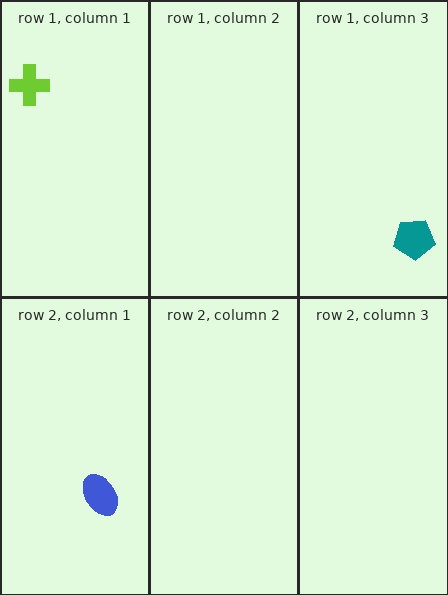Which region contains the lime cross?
The row 1, column 1 region.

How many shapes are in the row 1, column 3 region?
1.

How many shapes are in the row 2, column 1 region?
1.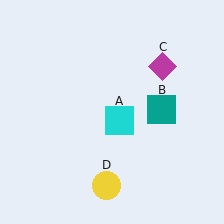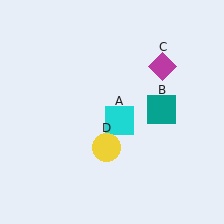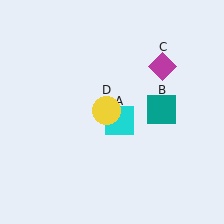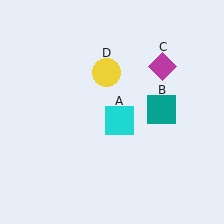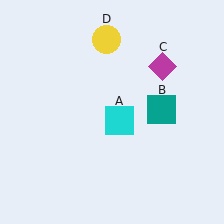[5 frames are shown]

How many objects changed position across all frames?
1 object changed position: yellow circle (object D).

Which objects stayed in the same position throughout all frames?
Cyan square (object A) and teal square (object B) and magenta diamond (object C) remained stationary.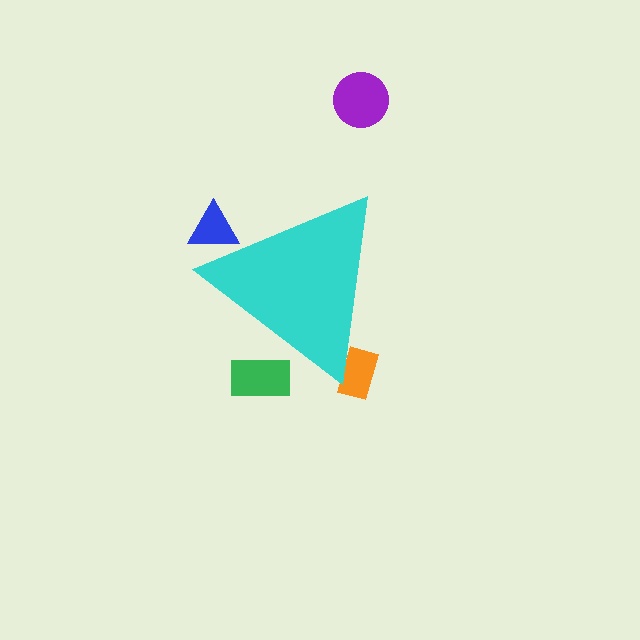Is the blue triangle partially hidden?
Yes, the blue triangle is partially hidden behind the cyan triangle.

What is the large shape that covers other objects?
A cyan triangle.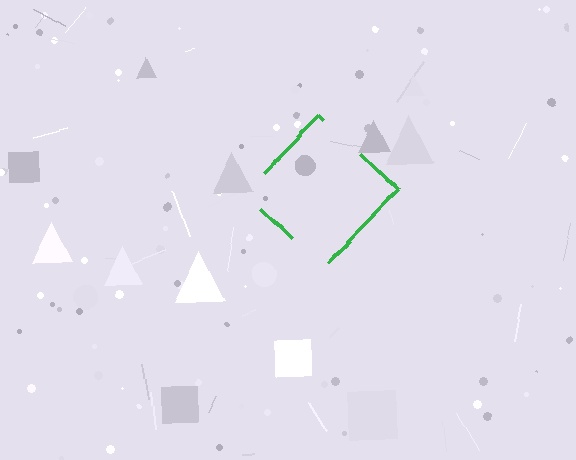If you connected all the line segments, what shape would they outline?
They would outline a diamond.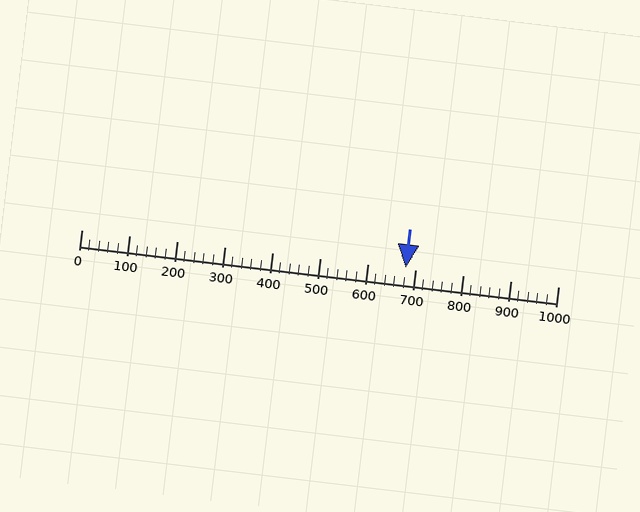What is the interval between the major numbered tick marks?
The major tick marks are spaced 100 units apart.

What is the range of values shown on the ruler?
The ruler shows values from 0 to 1000.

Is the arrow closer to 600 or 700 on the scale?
The arrow is closer to 700.